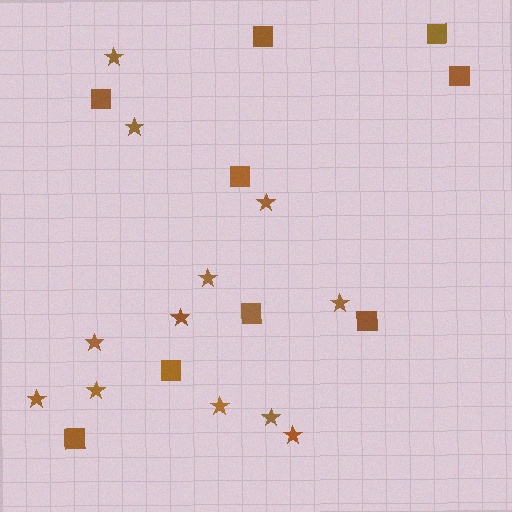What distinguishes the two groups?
There are 2 groups: one group of squares (9) and one group of stars (12).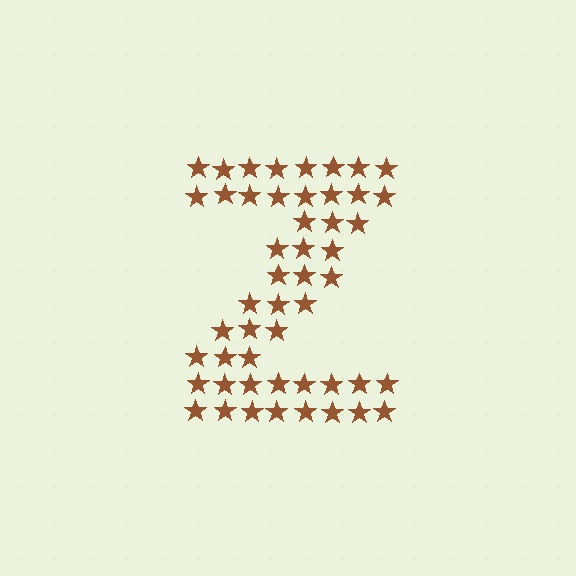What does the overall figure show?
The overall figure shows the letter Z.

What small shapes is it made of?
It is made of small stars.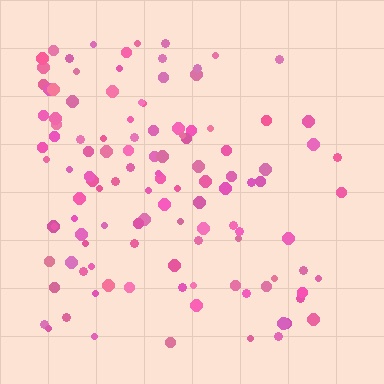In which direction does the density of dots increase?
From right to left, with the left side densest.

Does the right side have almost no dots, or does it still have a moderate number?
Still a moderate number, just noticeably fewer than the left.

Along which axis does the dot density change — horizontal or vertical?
Horizontal.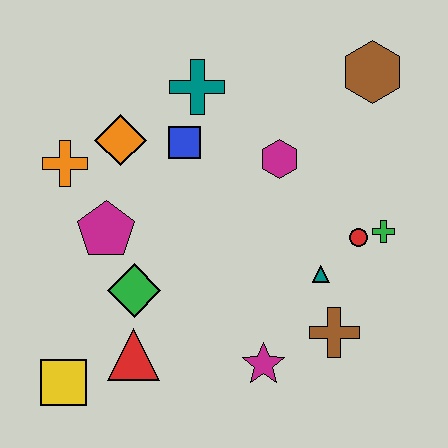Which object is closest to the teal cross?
The blue square is closest to the teal cross.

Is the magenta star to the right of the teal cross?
Yes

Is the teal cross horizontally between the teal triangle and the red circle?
No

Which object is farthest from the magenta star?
The brown hexagon is farthest from the magenta star.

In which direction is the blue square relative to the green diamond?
The blue square is above the green diamond.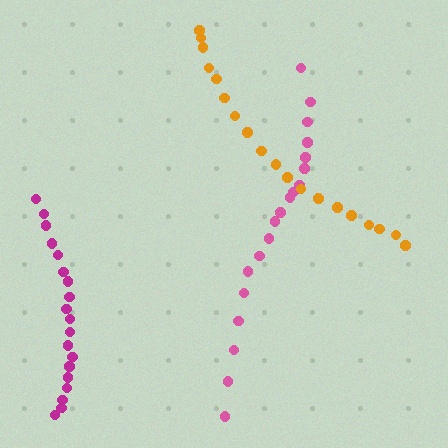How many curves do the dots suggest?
There are 3 distinct paths.